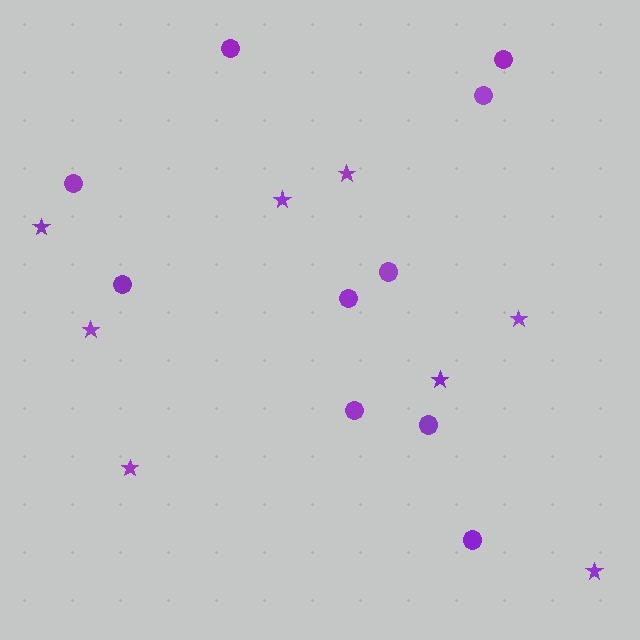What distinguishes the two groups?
There are 2 groups: one group of stars (8) and one group of circles (10).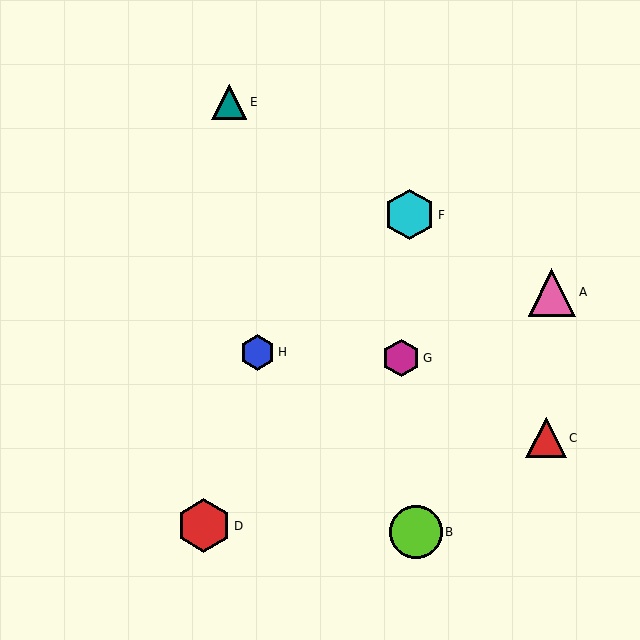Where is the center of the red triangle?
The center of the red triangle is at (546, 438).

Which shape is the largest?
The red hexagon (labeled D) is the largest.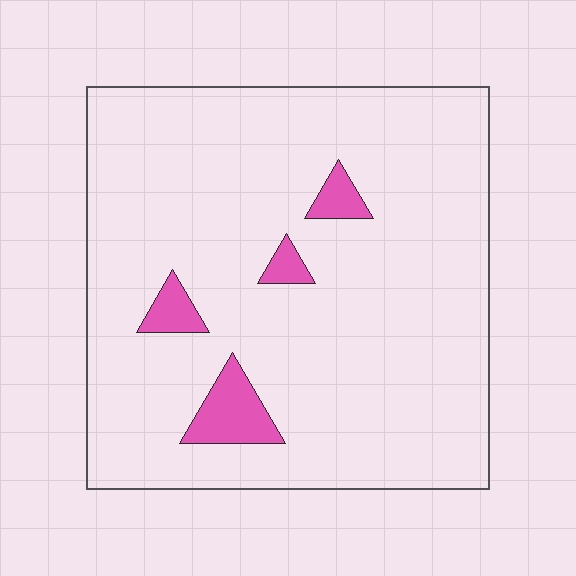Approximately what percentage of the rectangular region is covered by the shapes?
Approximately 5%.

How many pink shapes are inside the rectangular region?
4.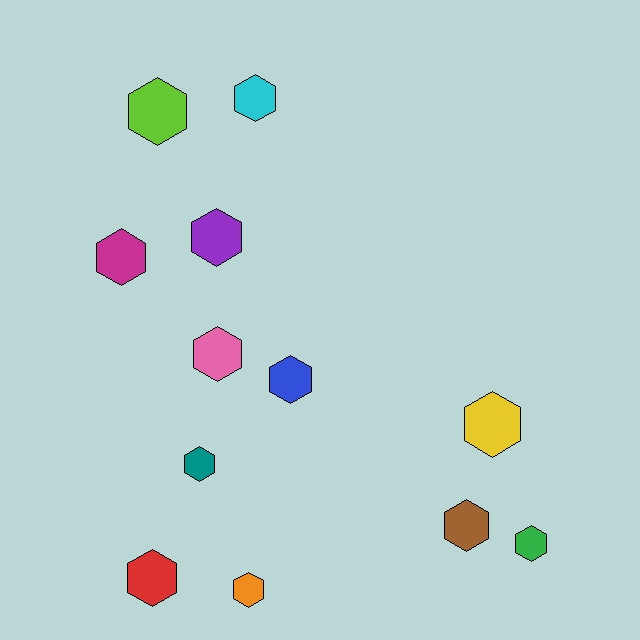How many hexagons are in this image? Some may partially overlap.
There are 12 hexagons.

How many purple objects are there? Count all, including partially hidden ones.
There is 1 purple object.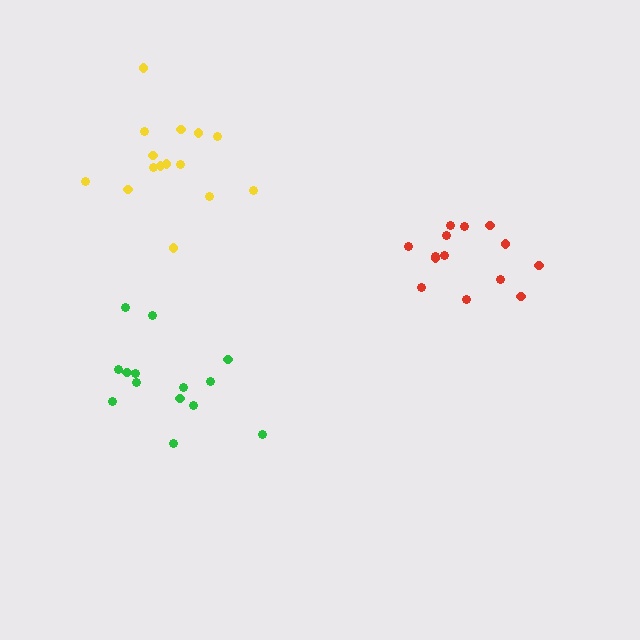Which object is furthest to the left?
The yellow cluster is leftmost.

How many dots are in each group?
Group 1: 14 dots, Group 2: 15 dots, Group 3: 14 dots (43 total).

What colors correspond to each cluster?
The clusters are colored: green, yellow, red.